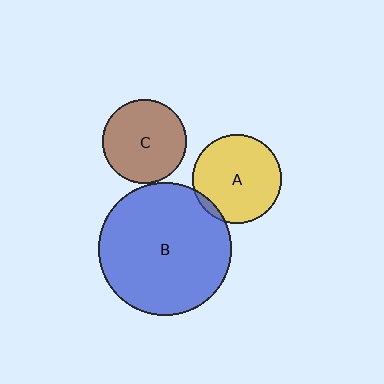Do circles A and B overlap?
Yes.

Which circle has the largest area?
Circle B (blue).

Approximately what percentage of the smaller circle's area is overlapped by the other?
Approximately 5%.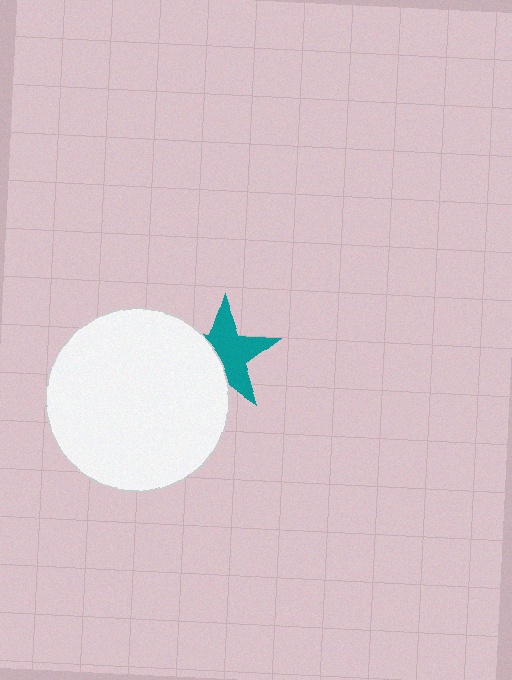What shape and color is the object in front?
The object in front is a white circle.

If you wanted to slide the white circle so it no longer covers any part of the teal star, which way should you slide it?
Slide it left — that is the most direct way to separate the two shapes.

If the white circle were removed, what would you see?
You would see the complete teal star.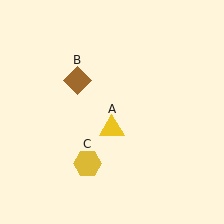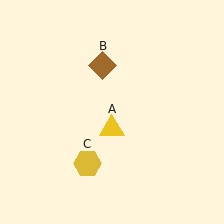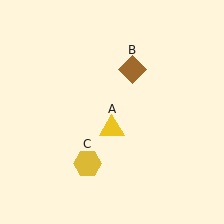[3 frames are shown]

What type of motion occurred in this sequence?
The brown diamond (object B) rotated clockwise around the center of the scene.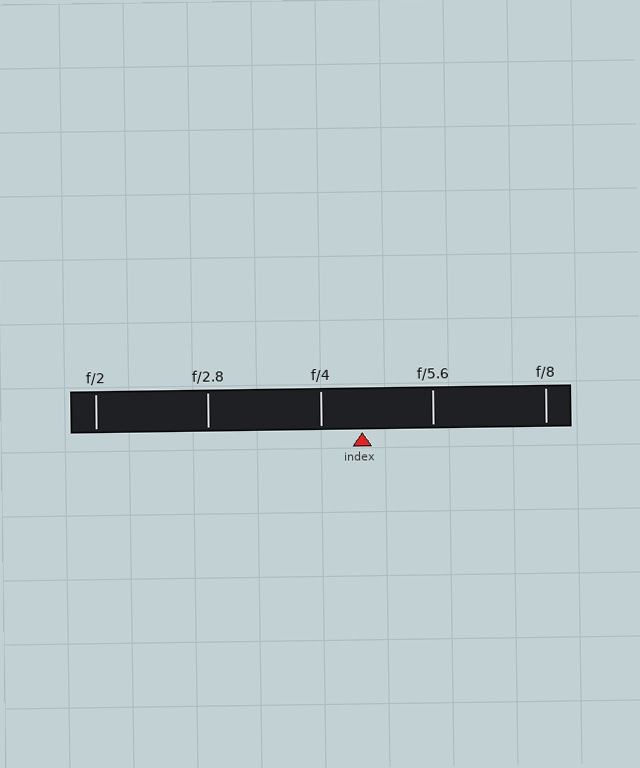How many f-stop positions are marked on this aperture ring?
There are 5 f-stop positions marked.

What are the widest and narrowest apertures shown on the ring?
The widest aperture shown is f/2 and the narrowest is f/8.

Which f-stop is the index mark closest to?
The index mark is closest to f/4.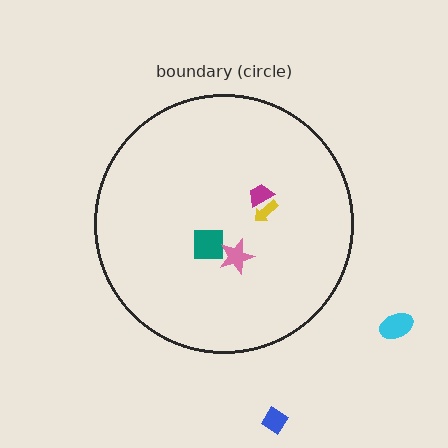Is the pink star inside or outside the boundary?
Inside.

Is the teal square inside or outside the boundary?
Inside.